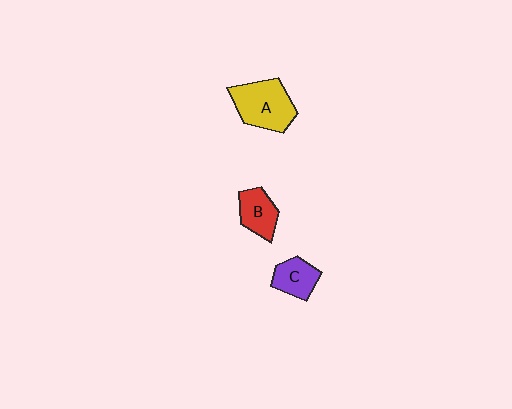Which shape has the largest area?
Shape A (yellow).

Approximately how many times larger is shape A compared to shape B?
Approximately 1.7 times.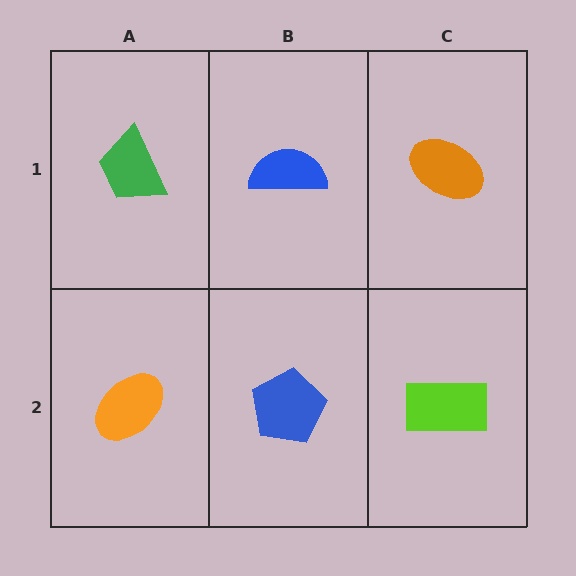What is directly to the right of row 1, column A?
A blue semicircle.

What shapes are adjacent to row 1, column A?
An orange ellipse (row 2, column A), a blue semicircle (row 1, column B).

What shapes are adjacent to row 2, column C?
An orange ellipse (row 1, column C), a blue pentagon (row 2, column B).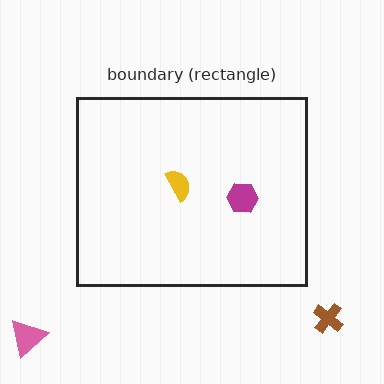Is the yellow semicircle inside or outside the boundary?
Inside.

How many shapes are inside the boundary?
2 inside, 2 outside.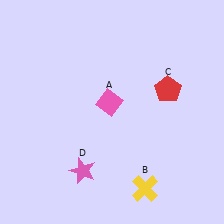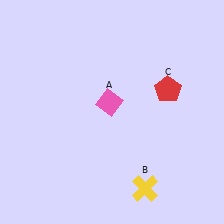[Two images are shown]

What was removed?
The pink star (D) was removed in Image 2.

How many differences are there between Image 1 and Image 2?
There is 1 difference between the two images.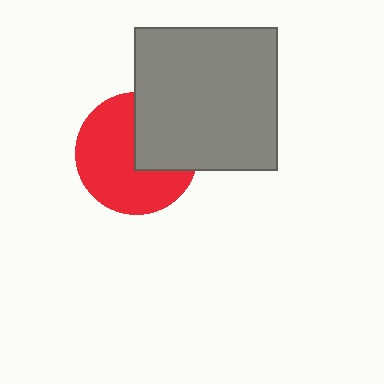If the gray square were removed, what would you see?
You would see the complete red circle.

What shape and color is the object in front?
The object in front is a gray square.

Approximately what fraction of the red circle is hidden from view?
Roughly 36% of the red circle is hidden behind the gray square.